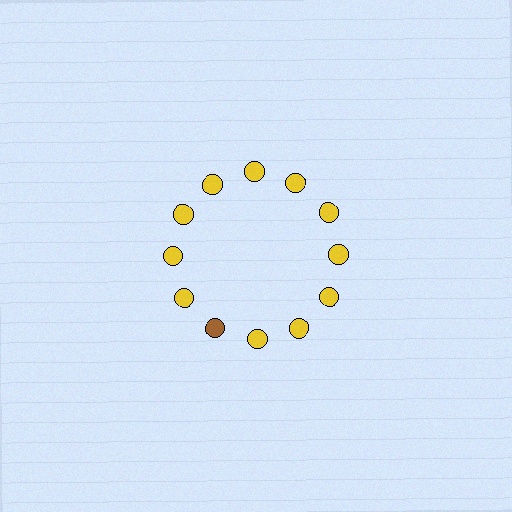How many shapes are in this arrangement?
There are 12 shapes arranged in a ring pattern.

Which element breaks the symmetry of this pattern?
The brown circle at roughly the 7 o'clock position breaks the symmetry. All other shapes are yellow circles.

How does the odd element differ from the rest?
It has a different color: brown instead of yellow.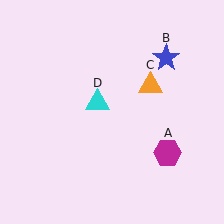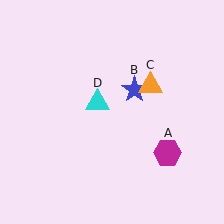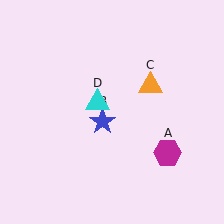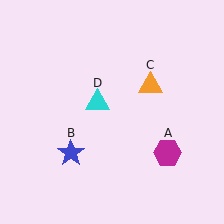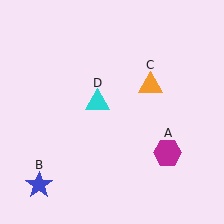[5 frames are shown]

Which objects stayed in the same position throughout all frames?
Magenta hexagon (object A) and orange triangle (object C) and cyan triangle (object D) remained stationary.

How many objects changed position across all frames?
1 object changed position: blue star (object B).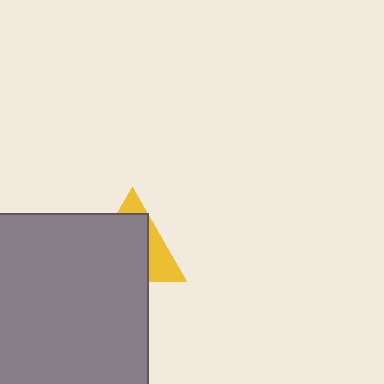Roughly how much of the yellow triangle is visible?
A small part of it is visible (roughly 31%).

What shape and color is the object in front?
The object in front is a gray square.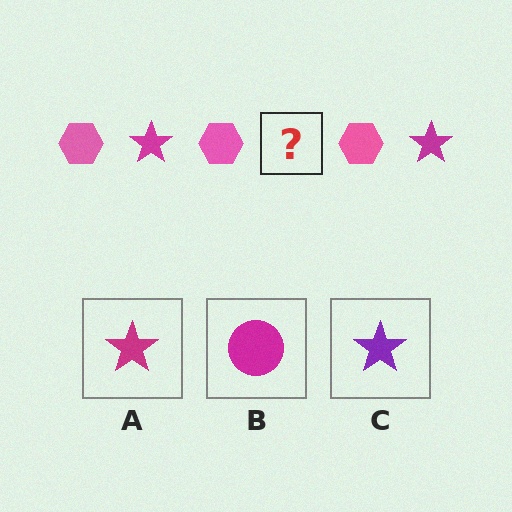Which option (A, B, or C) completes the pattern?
A.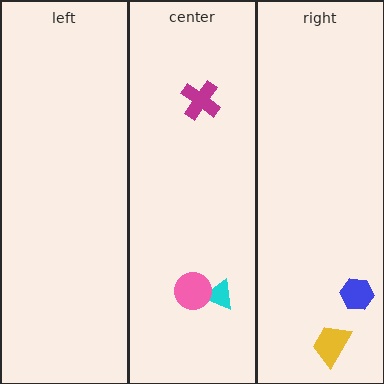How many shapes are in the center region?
3.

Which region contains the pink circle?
The center region.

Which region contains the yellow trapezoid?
The right region.